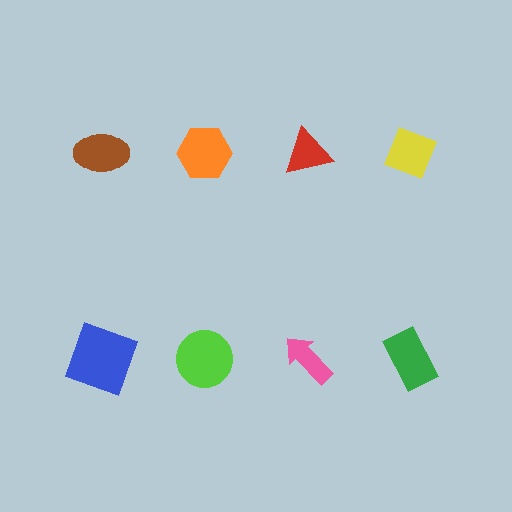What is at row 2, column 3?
A pink arrow.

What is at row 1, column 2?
An orange hexagon.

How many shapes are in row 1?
4 shapes.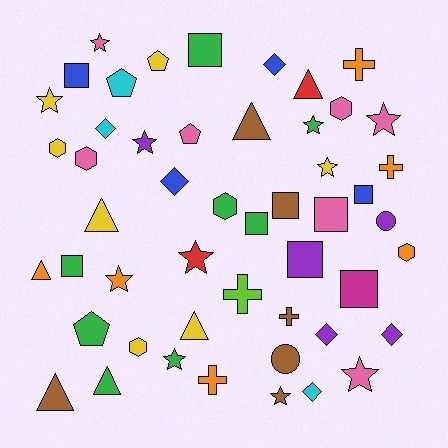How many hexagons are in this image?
There are 6 hexagons.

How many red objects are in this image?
There are 2 red objects.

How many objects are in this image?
There are 50 objects.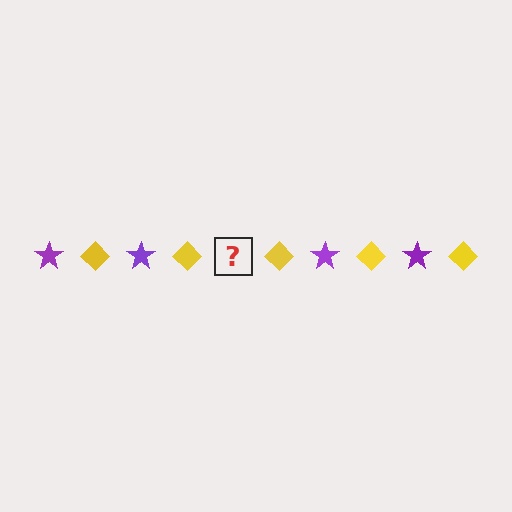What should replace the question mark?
The question mark should be replaced with a purple star.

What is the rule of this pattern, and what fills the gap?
The rule is that the pattern alternates between purple star and yellow diamond. The gap should be filled with a purple star.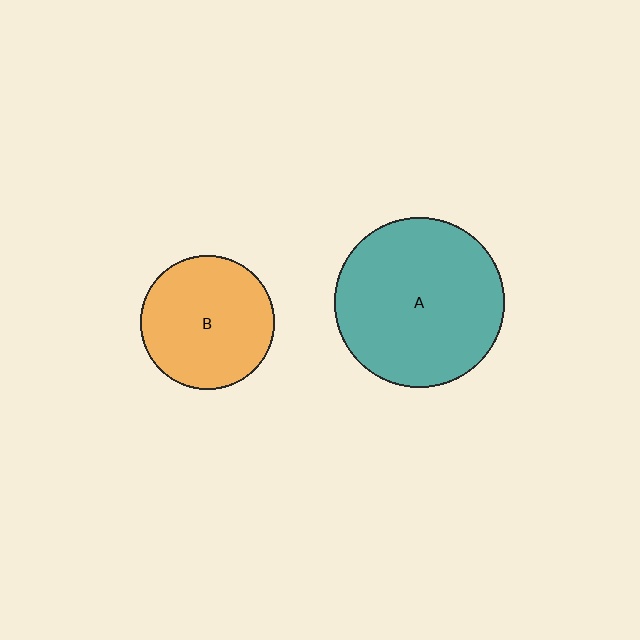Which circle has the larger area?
Circle A (teal).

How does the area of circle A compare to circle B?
Approximately 1.6 times.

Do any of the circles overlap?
No, none of the circles overlap.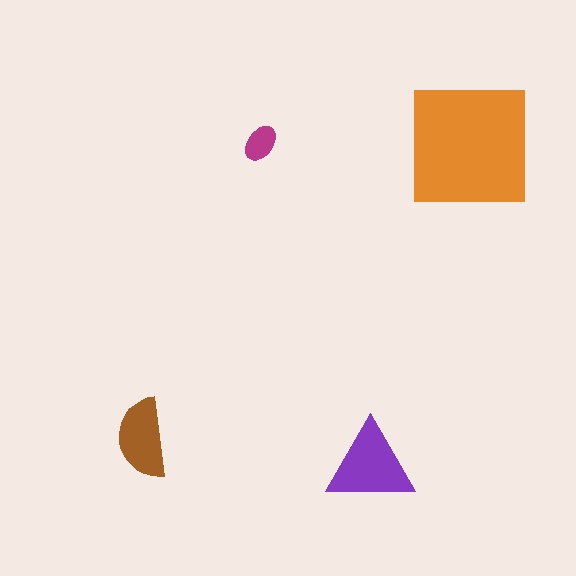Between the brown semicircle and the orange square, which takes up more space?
The orange square.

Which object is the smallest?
The magenta ellipse.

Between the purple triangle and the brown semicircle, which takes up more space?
The purple triangle.